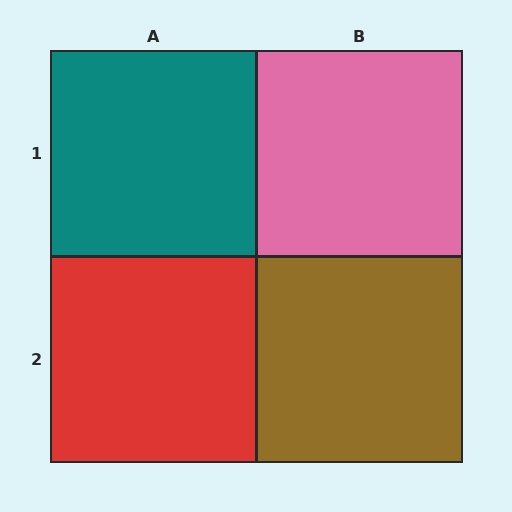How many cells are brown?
1 cell is brown.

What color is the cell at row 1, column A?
Teal.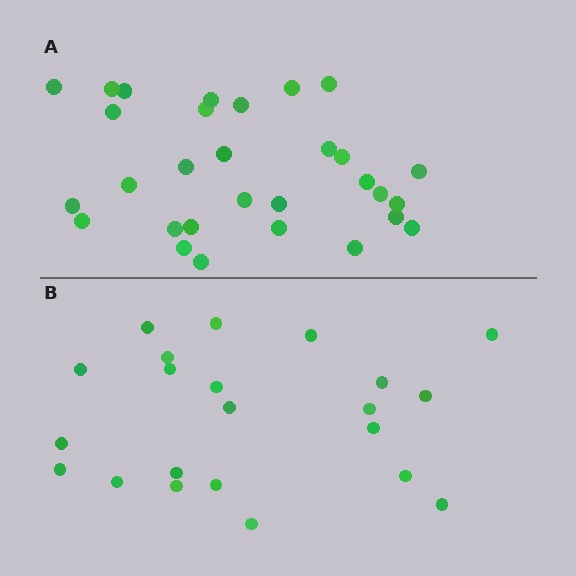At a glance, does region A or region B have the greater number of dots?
Region A (the top region) has more dots.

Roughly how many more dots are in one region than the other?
Region A has roughly 8 or so more dots than region B.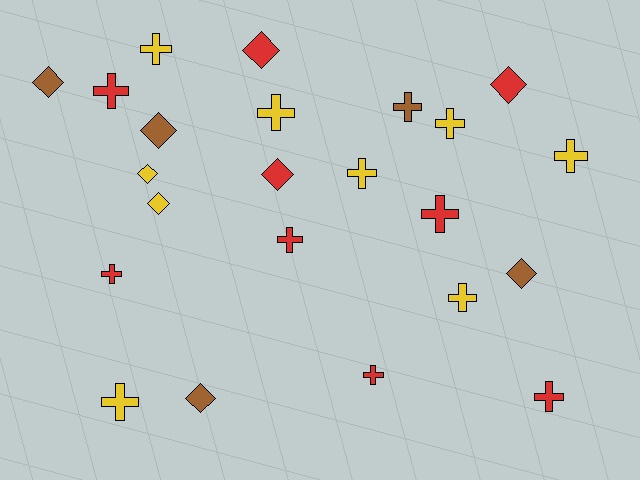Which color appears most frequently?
Red, with 9 objects.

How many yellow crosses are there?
There are 7 yellow crosses.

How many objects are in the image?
There are 23 objects.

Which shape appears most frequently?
Cross, with 14 objects.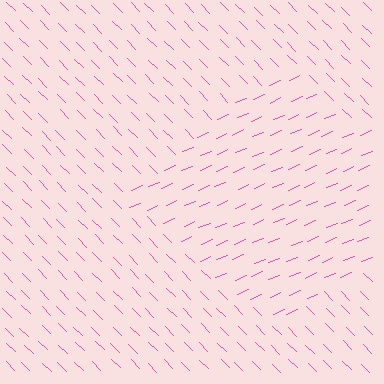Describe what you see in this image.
The image is filled with small pink line segments. A diamond region in the image has lines oriented differently from the surrounding lines, creating a visible texture boundary.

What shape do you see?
I see a diamond.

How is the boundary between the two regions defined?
The boundary is defined purely by a change in line orientation (approximately 68 degrees difference). All lines are the same color and thickness.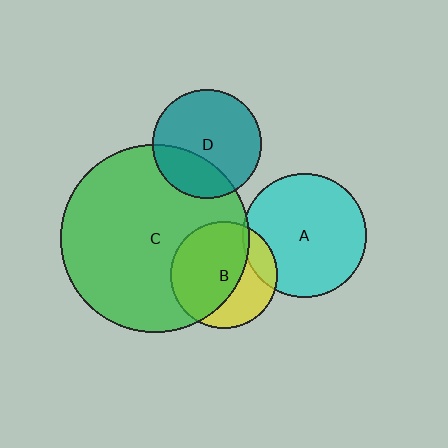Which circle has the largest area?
Circle C (green).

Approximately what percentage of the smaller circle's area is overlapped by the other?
Approximately 5%.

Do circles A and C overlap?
Yes.